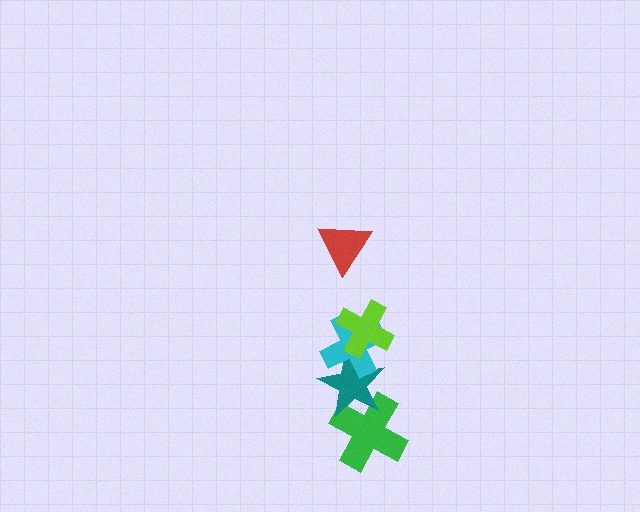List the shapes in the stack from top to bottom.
From top to bottom: the red triangle, the lime cross, the cyan cross, the teal star, the green cross.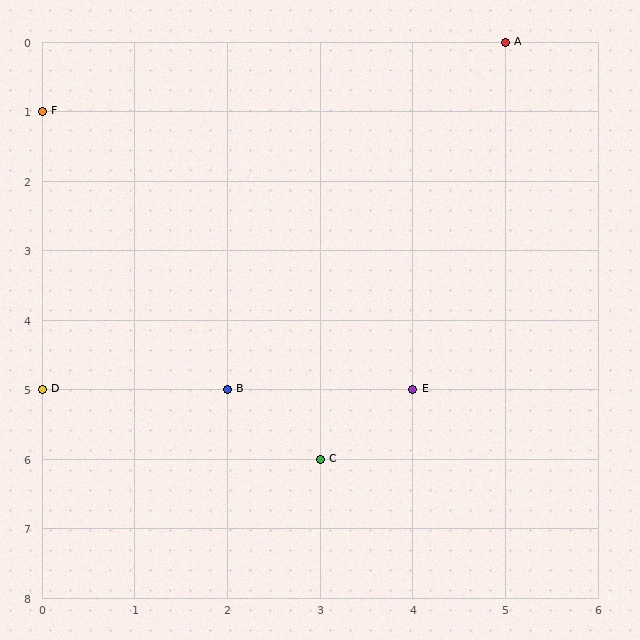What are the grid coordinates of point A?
Point A is at grid coordinates (5, 0).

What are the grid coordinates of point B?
Point B is at grid coordinates (2, 5).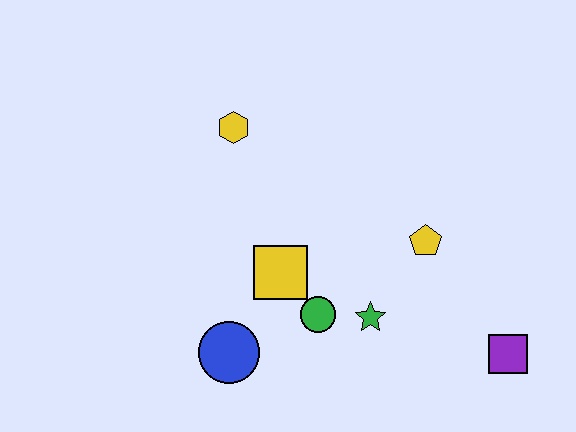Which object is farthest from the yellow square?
The purple square is farthest from the yellow square.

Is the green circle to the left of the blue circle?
No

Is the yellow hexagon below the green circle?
No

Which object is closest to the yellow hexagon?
The yellow square is closest to the yellow hexagon.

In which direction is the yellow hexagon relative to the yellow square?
The yellow hexagon is above the yellow square.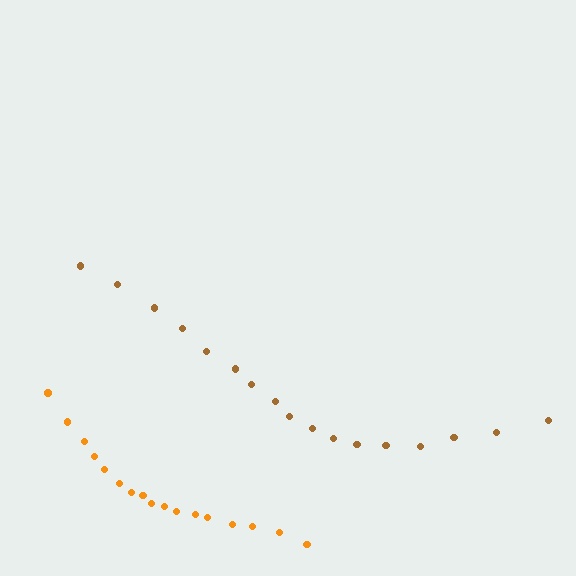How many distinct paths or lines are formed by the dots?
There are 2 distinct paths.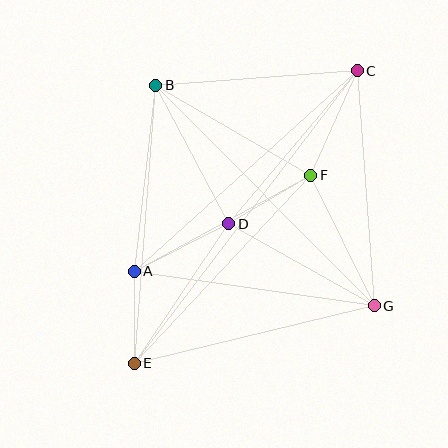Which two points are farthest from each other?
Points C and E are farthest from each other.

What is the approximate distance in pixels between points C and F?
The distance between C and F is approximately 114 pixels.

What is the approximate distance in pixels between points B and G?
The distance between B and G is approximately 311 pixels.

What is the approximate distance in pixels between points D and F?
The distance between D and F is approximately 96 pixels.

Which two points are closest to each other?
Points A and E are closest to each other.